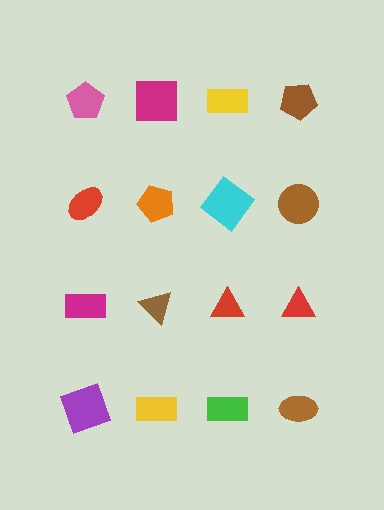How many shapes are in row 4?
4 shapes.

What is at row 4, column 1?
A purple square.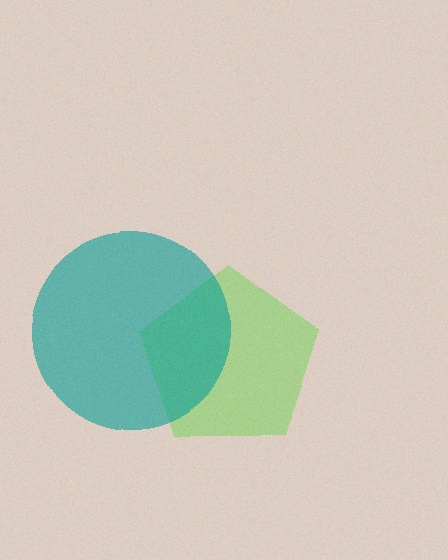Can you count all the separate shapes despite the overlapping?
Yes, there are 2 separate shapes.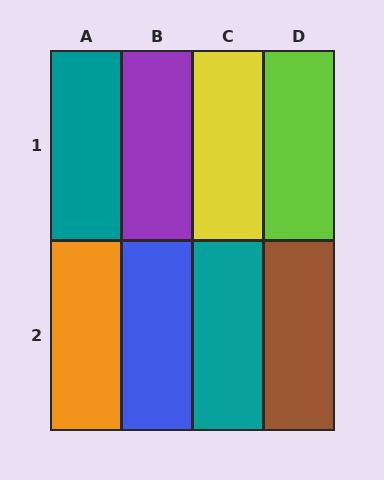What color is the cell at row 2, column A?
Orange.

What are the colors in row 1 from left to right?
Teal, purple, yellow, lime.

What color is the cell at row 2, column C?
Teal.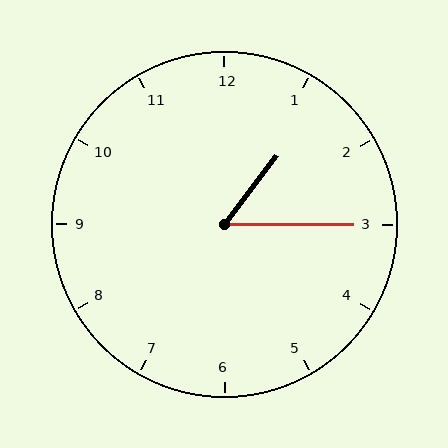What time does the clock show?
1:15.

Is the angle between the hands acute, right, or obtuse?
It is acute.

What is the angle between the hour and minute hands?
Approximately 52 degrees.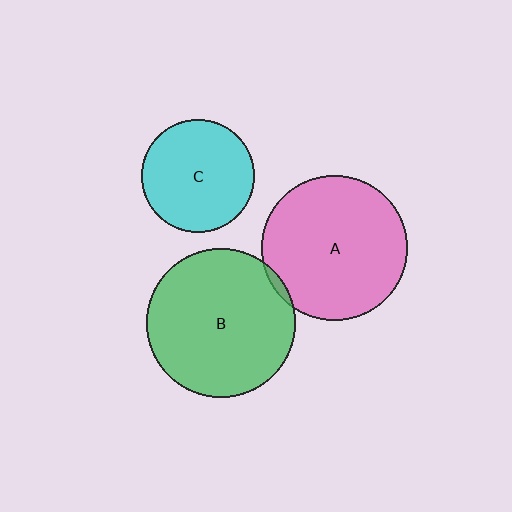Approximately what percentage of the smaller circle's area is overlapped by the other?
Approximately 5%.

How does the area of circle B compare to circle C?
Approximately 1.7 times.